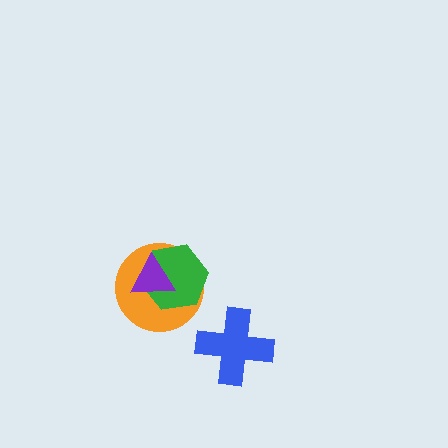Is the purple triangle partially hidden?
No, no other shape covers it.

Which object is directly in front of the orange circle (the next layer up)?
The green hexagon is directly in front of the orange circle.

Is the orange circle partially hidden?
Yes, it is partially covered by another shape.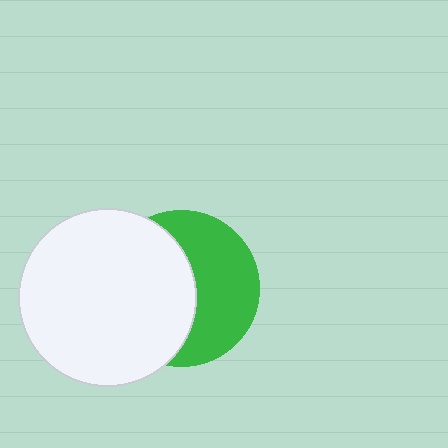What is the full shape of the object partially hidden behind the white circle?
The partially hidden object is a green circle.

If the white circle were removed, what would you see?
You would see the complete green circle.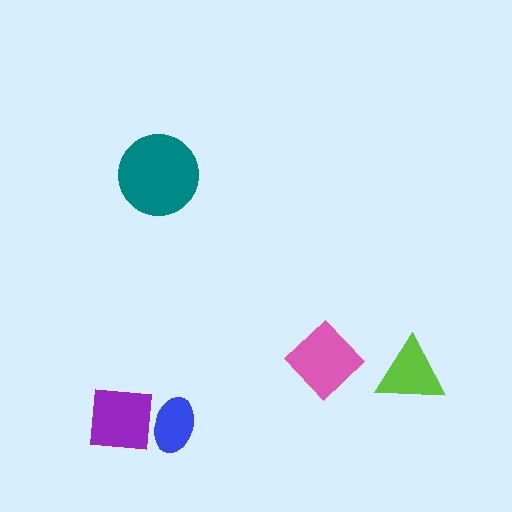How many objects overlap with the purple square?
1 object overlaps with the purple square.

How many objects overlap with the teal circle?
0 objects overlap with the teal circle.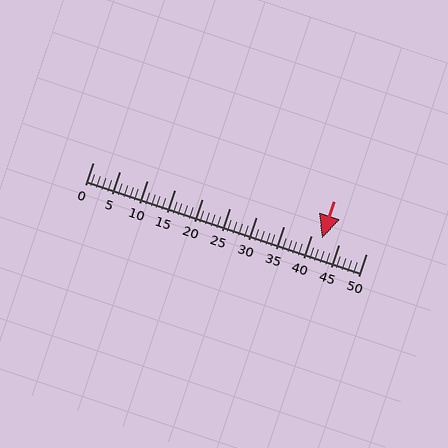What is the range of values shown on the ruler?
The ruler shows values from 0 to 50.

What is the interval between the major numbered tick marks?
The major tick marks are spaced 5 units apart.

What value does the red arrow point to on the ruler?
The red arrow points to approximately 42.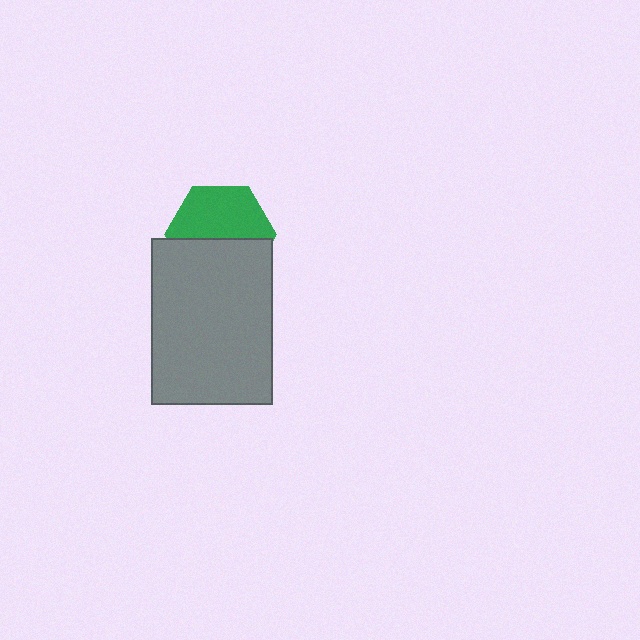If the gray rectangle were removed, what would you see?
You would see the complete green hexagon.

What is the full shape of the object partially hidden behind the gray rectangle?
The partially hidden object is a green hexagon.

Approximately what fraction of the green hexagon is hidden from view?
Roughly 46% of the green hexagon is hidden behind the gray rectangle.